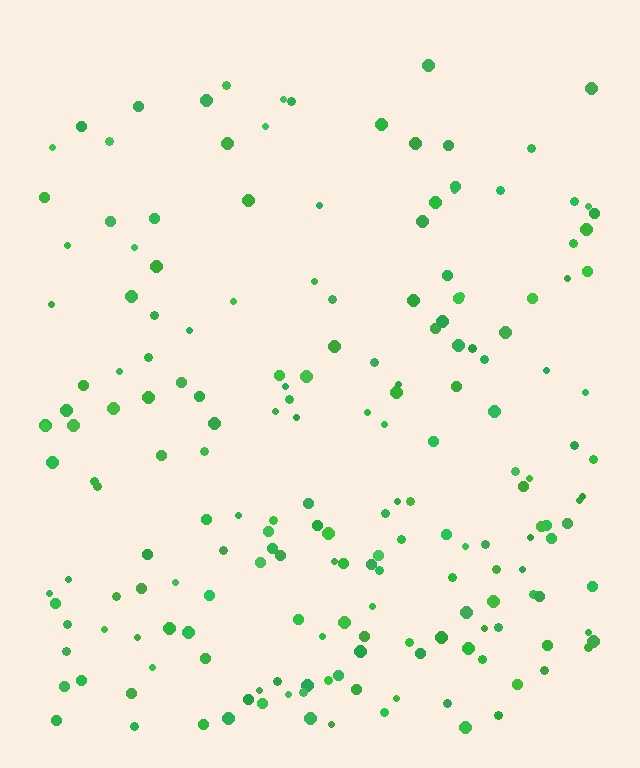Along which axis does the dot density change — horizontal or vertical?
Vertical.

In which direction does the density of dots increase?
From top to bottom, with the bottom side densest.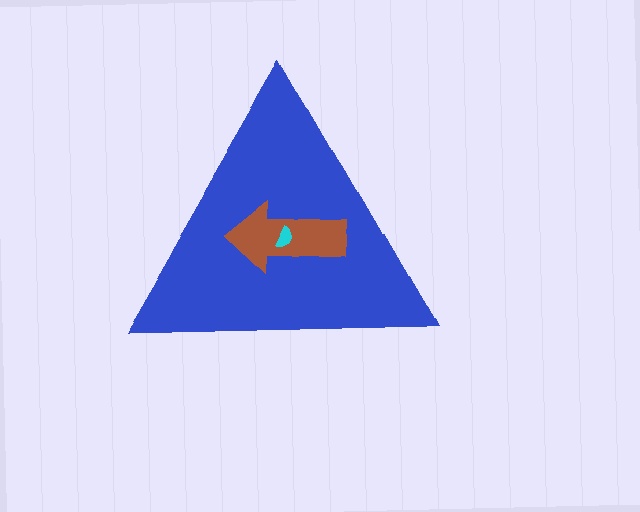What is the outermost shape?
The blue triangle.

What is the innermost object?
The cyan semicircle.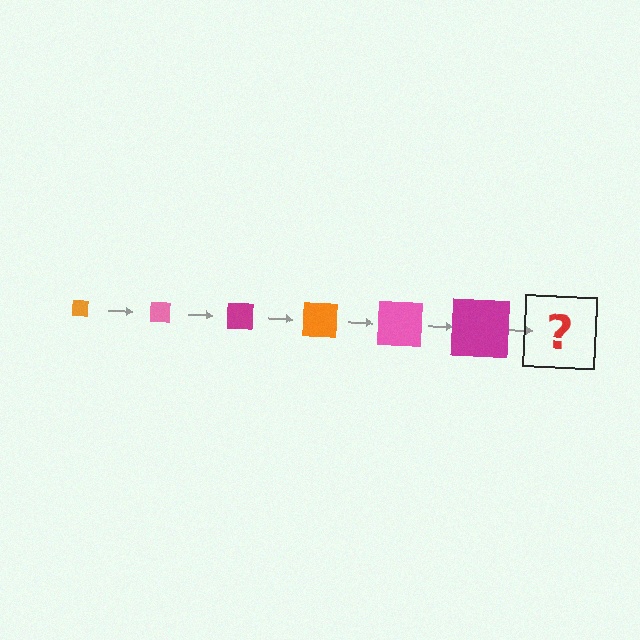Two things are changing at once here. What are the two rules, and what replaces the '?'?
The two rules are that the square grows larger each step and the color cycles through orange, pink, and magenta. The '?' should be an orange square, larger than the previous one.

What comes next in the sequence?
The next element should be an orange square, larger than the previous one.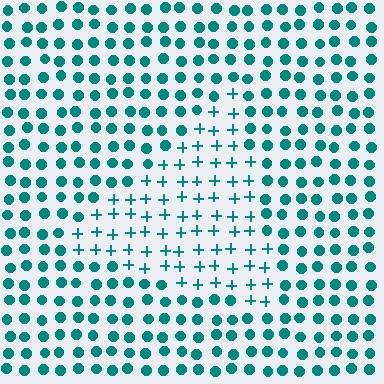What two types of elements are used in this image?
The image uses plus signs inside the triangle region and circles outside it.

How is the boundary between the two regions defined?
The boundary is defined by a change in element shape: plus signs inside vs. circles outside. All elements share the same color and spacing.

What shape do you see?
I see a triangle.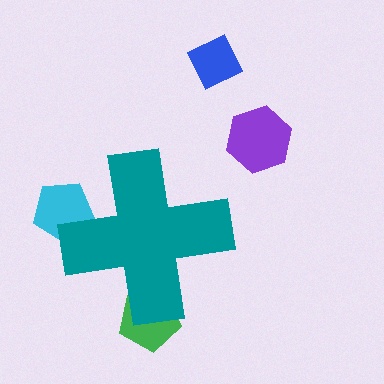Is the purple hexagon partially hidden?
No, the purple hexagon is fully visible.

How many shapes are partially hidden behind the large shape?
2 shapes are partially hidden.